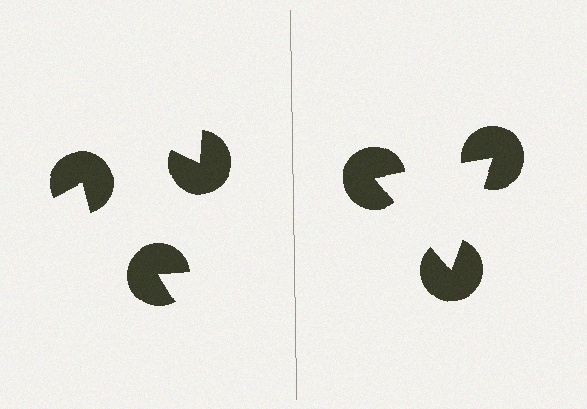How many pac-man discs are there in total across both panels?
6 — 3 on each side.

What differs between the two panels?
The pac-man discs are positioned identically on both sides; only the wedge orientations differ. On the right they align to a triangle; on the left they are misaligned.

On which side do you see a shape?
An illusory triangle appears on the right side. On the left side the wedge cuts are rotated, so no coherent shape forms.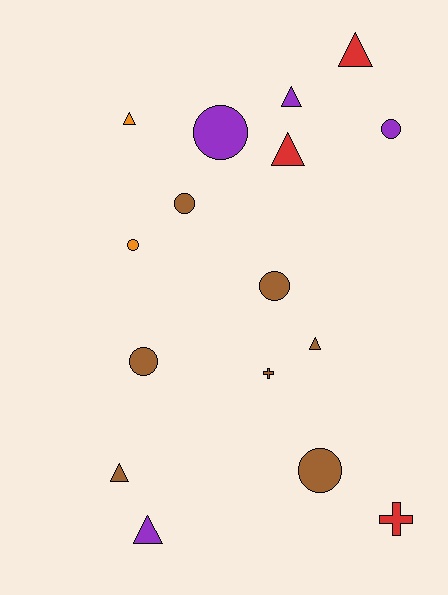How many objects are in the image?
There are 16 objects.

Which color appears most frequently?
Brown, with 7 objects.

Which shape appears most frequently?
Circle, with 7 objects.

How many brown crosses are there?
There is 1 brown cross.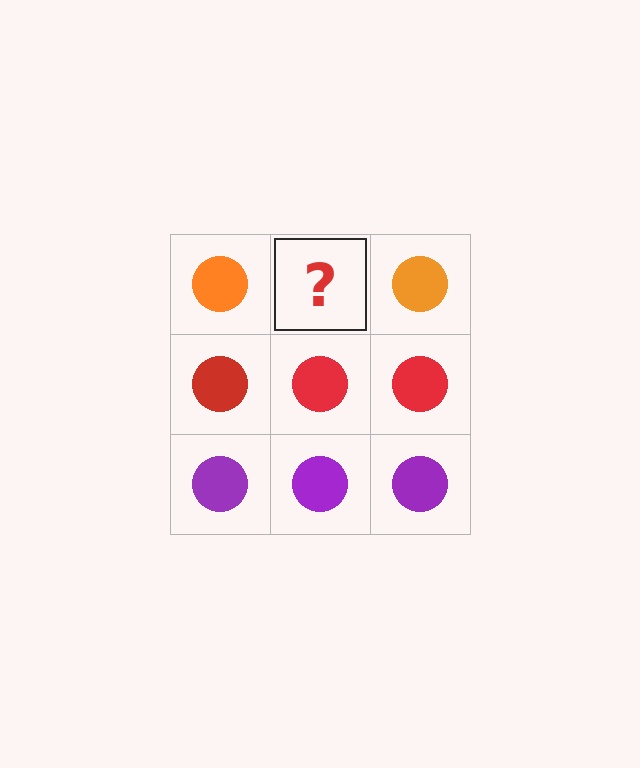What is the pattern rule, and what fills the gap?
The rule is that each row has a consistent color. The gap should be filled with an orange circle.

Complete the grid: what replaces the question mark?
The question mark should be replaced with an orange circle.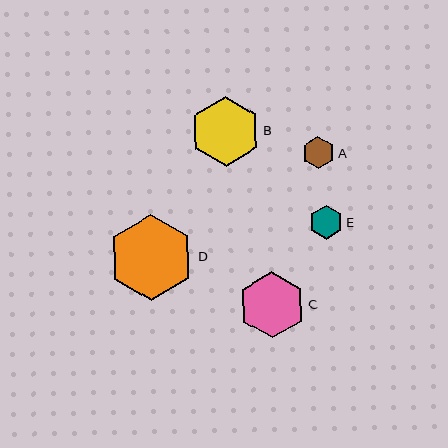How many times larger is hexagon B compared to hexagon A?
Hexagon B is approximately 2.1 times the size of hexagon A.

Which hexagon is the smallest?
Hexagon A is the smallest with a size of approximately 32 pixels.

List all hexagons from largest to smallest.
From largest to smallest: D, B, C, E, A.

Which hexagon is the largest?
Hexagon D is the largest with a size of approximately 86 pixels.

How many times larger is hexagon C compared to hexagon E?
Hexagon C is approximately 2.0 times the size of hexagon E.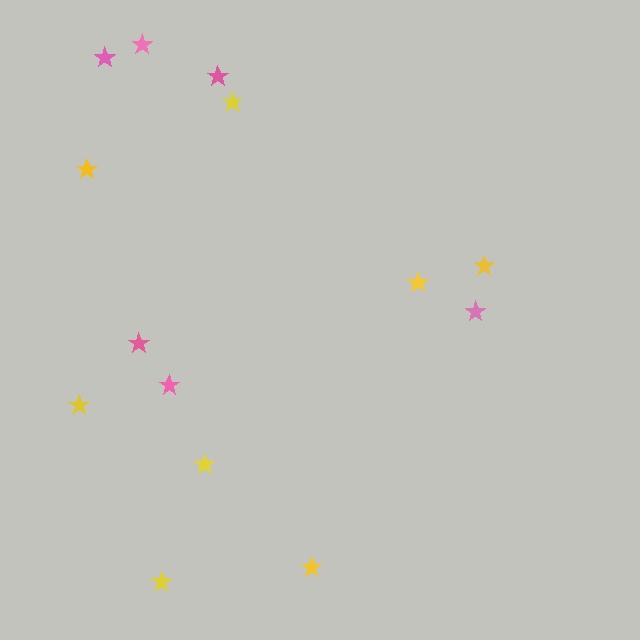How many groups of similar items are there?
There are 2 groups: one group of pink stars (6) and one group of yellow stars (8).